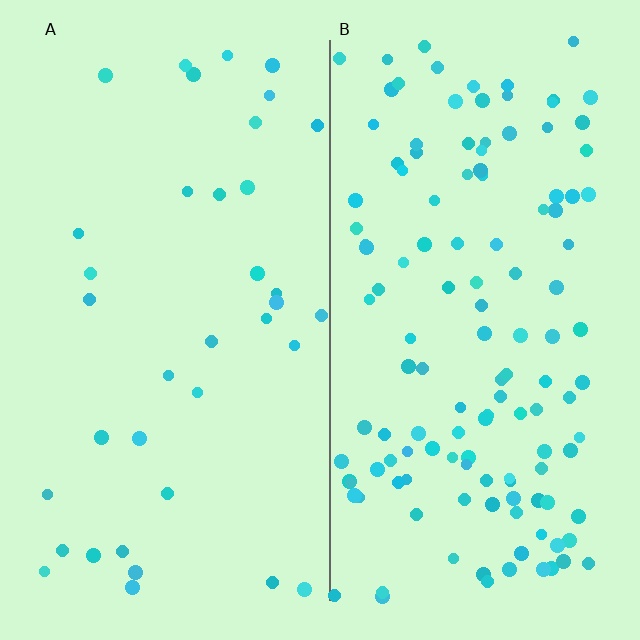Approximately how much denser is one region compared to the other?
Approximately 3.6× — region B over region A.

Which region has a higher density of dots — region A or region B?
B (the right).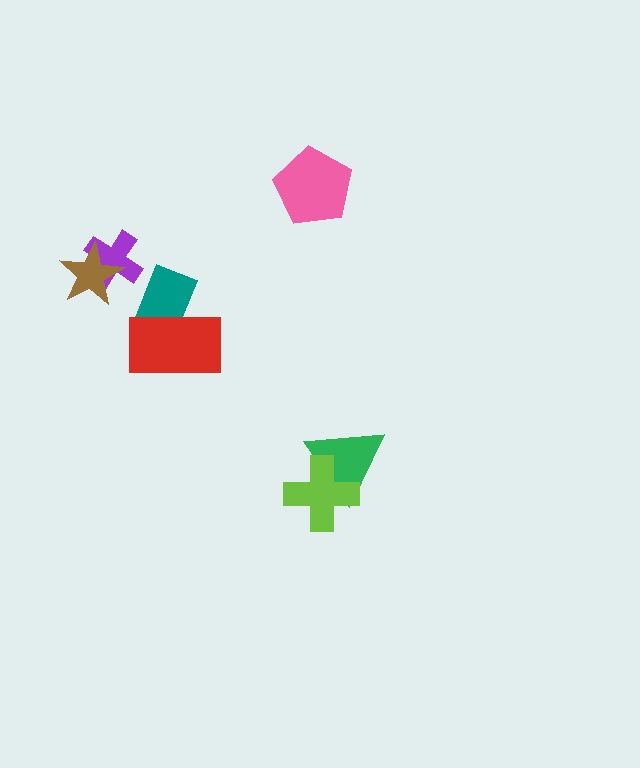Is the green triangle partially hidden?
Yes, it is partially covered by another shape.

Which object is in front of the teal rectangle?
The red rectangle is in front of the teal rectangle.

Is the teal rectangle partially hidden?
Yes, it is partially covered by another shape.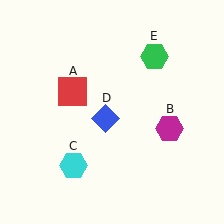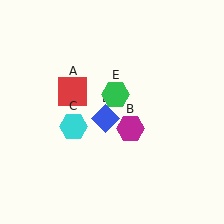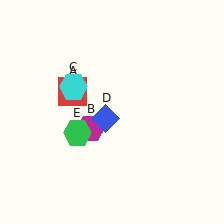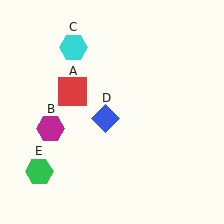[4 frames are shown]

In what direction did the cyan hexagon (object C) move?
The cyan hexagon (object C) moved up.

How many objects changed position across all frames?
3 objects changed position: magenta hexagon (object B), cyan hexagon (object C), green hexagon (object E).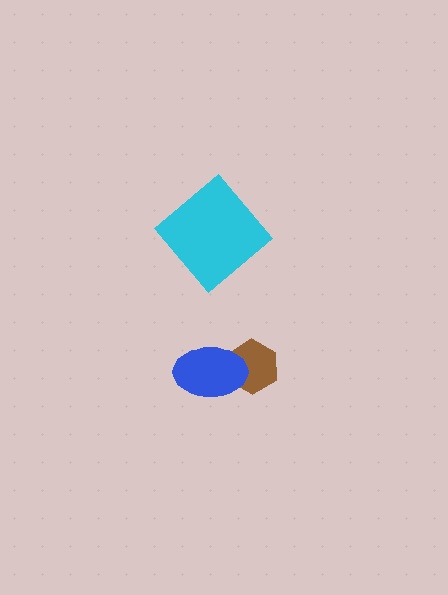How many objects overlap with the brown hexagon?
1 object overlaps with the brown hexagon.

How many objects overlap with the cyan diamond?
0 objects overlap with the cyan diamond.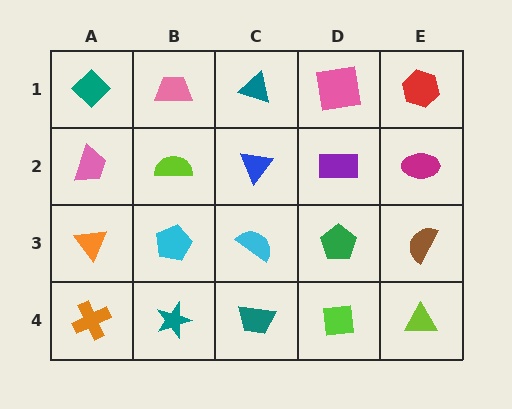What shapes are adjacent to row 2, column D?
A pink square (row 1, column D), a green pentagon (row 3, column D), a blue triangle (row 2, column C), a magenta ellipse (row 2, column E).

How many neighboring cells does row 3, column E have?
3.